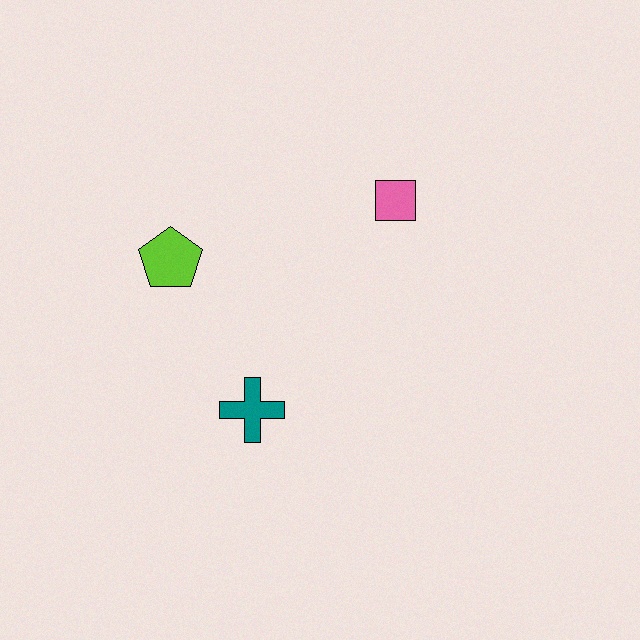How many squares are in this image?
There is 1 square.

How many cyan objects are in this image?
There are no cyan objects.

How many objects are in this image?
There are 3 objects.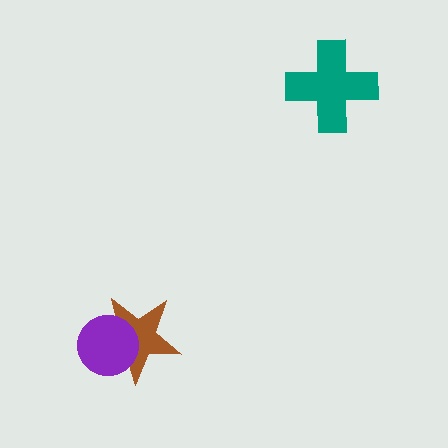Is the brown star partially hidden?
Yes, it is partially covered by another shape.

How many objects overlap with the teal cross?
0 objects overlap with the teal cross.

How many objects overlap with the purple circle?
1 object overlaps with the purple circle.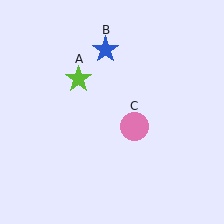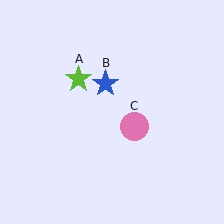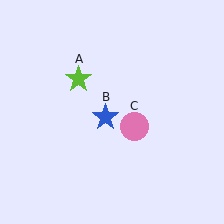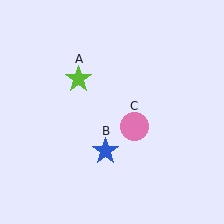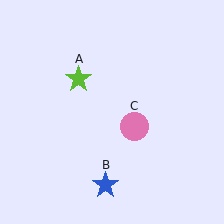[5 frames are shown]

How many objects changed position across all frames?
1 object changed position: blue star (object B).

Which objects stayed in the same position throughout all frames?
Lime star (object A) and pink circle (object C) remained stationary.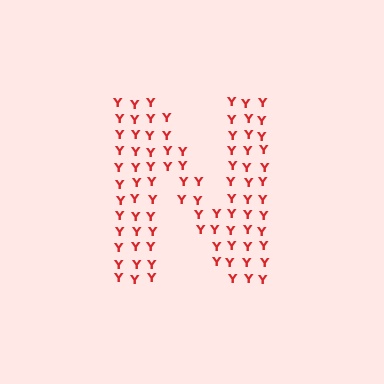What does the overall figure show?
The overall figure shows the letter N.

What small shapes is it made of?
It is made of small letter Y's.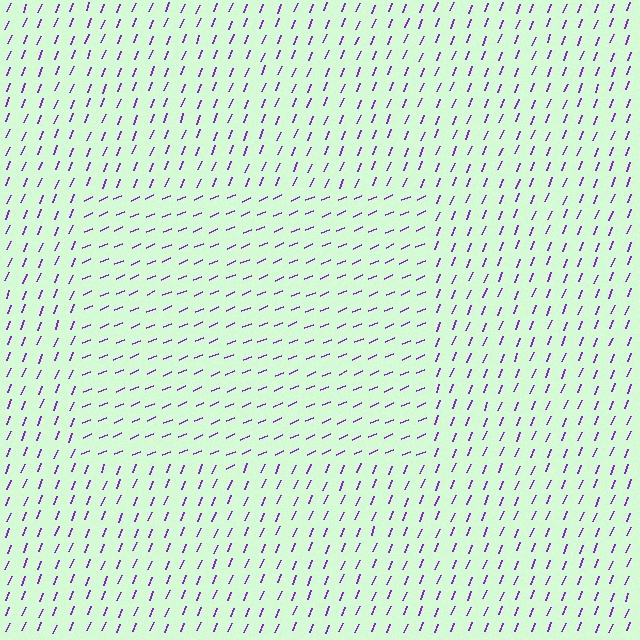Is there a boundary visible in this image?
Yes, there is a texture boundary formed by a change in line orientation.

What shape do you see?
I see a rectangle.